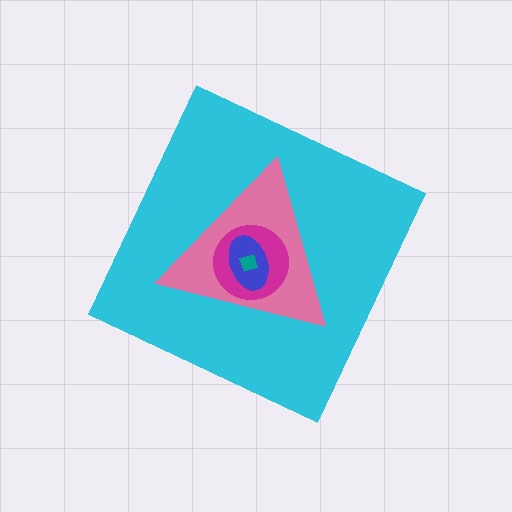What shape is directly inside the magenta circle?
The blue ellipse.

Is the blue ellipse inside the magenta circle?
Yes.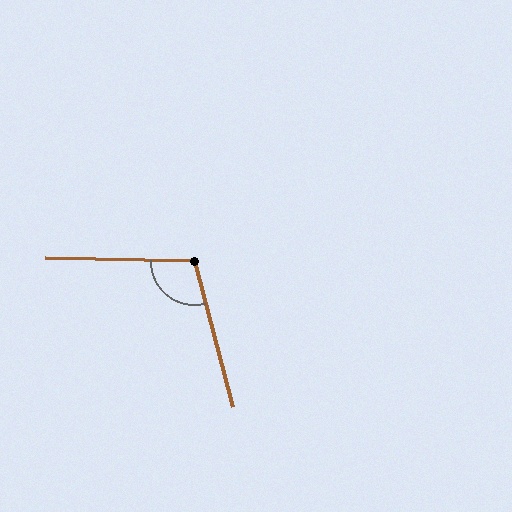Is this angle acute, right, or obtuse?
It is obtuse.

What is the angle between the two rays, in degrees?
Approximately 106 degrees.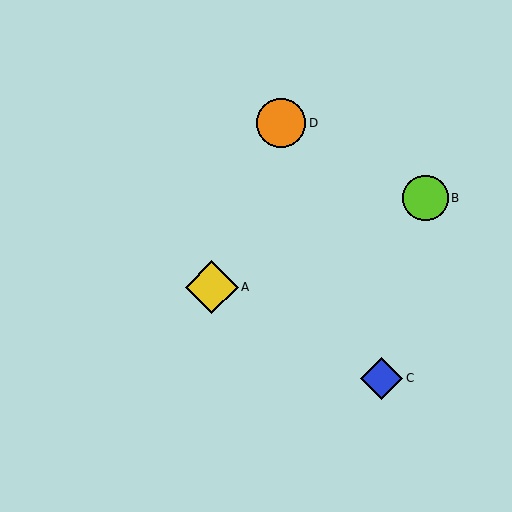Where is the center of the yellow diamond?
The center of the yellow diamond is at (212, 287).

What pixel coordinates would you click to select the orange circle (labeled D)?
Click at (281, 123) to select the orange circle D.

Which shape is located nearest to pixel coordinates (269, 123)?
The orange circle (labeled D) at (281, 123) is nearest to that location.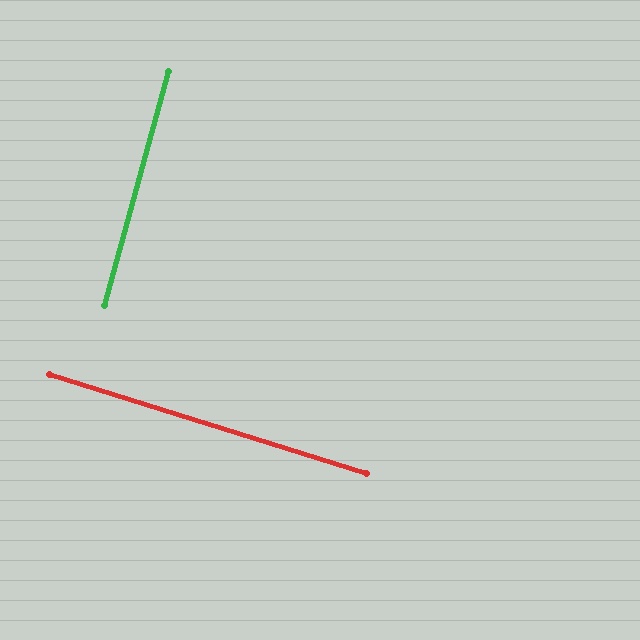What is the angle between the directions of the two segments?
Approximately 88 degrees.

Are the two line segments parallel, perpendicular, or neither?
Perpendicular — they meet at approximately 88°.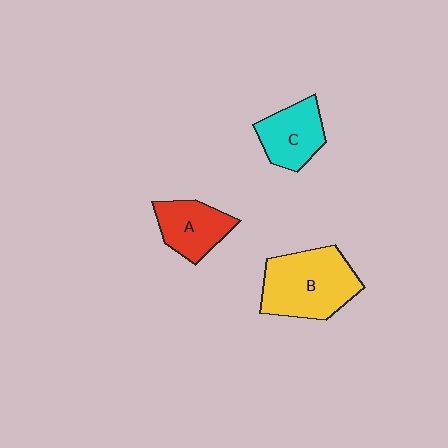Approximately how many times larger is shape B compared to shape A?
Approximately 1.6 times.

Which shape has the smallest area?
Shape A (red).